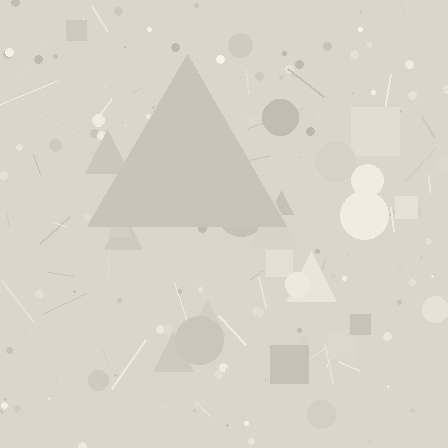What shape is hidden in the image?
A triangle is hidden in the image.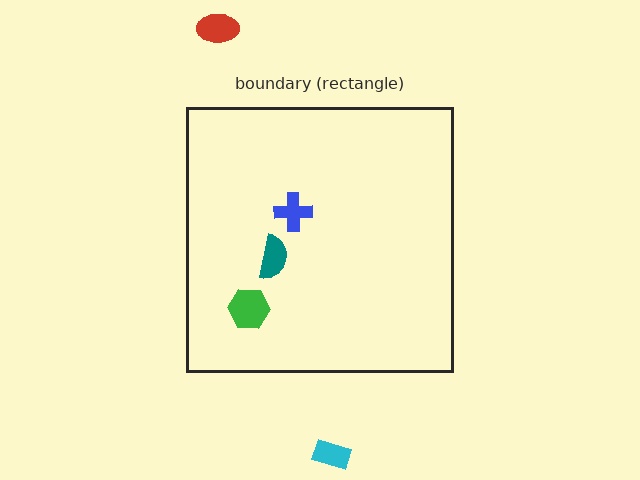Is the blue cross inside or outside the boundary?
Inside.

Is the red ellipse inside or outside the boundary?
Outside.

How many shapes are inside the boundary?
3 inside, 2 outside.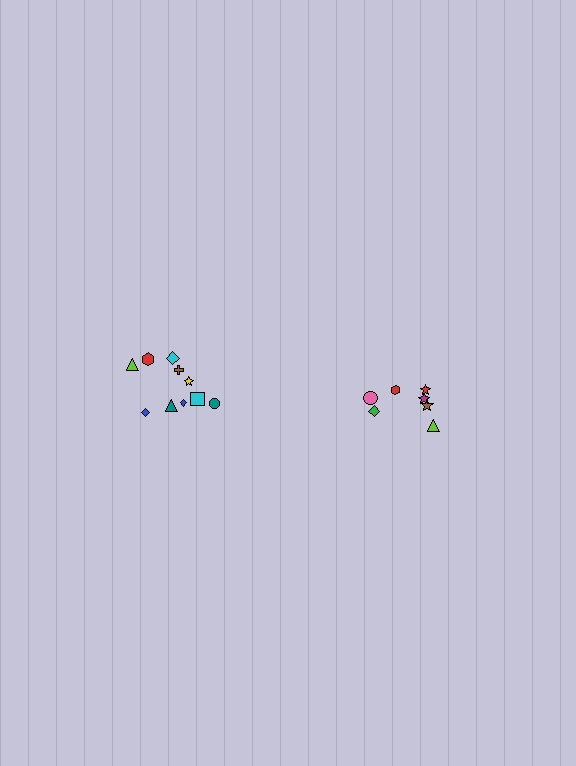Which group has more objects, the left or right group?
The left group.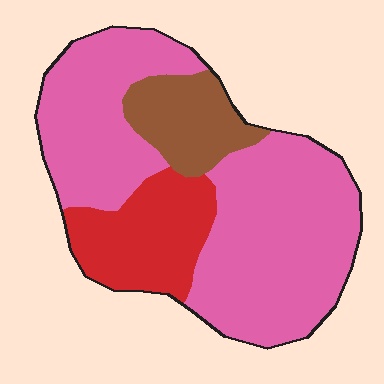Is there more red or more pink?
Pink.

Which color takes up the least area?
Brown, at roughly 15%.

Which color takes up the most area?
Pink, at roughly 65%.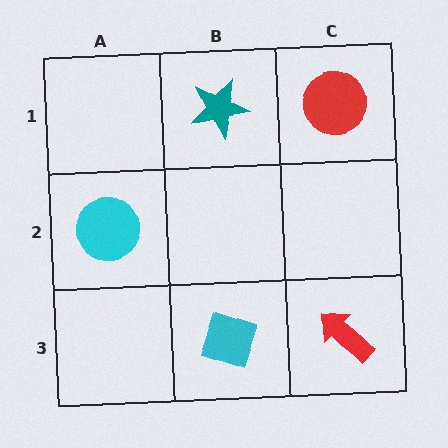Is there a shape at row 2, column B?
No, that cell is empty.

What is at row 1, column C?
A red circle.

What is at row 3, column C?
A red arrow.